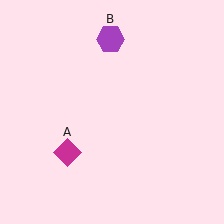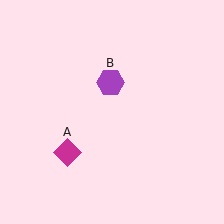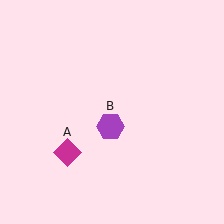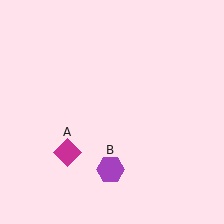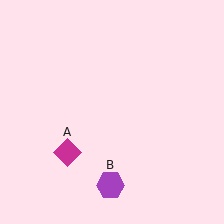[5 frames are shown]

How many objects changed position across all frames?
1 object changed position: purple hexagon (object B).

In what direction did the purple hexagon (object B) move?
The purple hexagon (object B) moved down.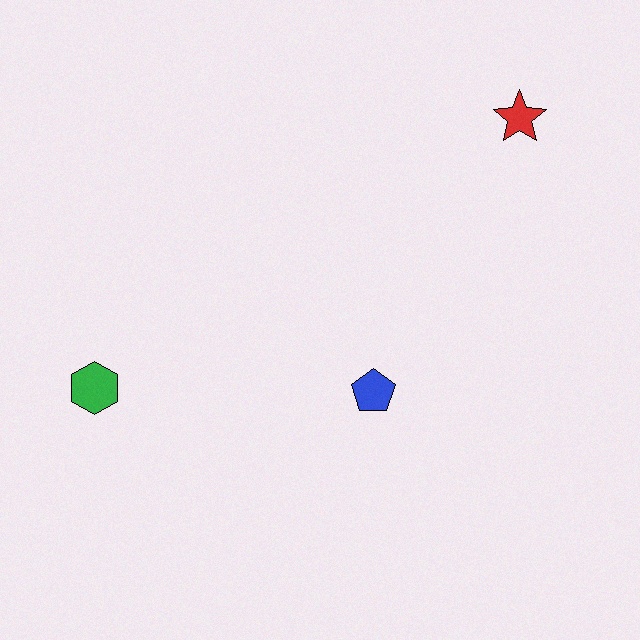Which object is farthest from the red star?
The green hexagon is farthest from the red star.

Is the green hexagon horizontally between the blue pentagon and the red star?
No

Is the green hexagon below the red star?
Yes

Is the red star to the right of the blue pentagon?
Yes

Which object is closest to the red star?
The blue pentagon is closest to the red star.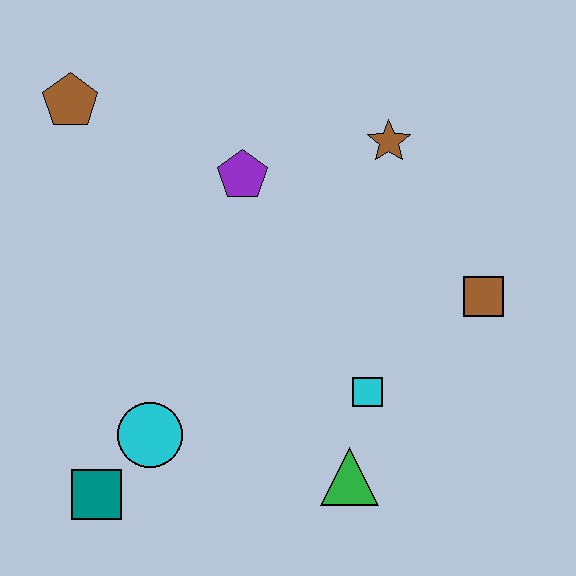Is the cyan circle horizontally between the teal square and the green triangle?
Yes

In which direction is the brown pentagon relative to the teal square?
The brown pentagon is above the teal square.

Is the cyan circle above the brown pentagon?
No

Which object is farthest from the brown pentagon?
The green triangle is farthest from the brown pentagon.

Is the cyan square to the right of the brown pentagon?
Yes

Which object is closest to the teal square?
The cyan circle is closest to the teal square.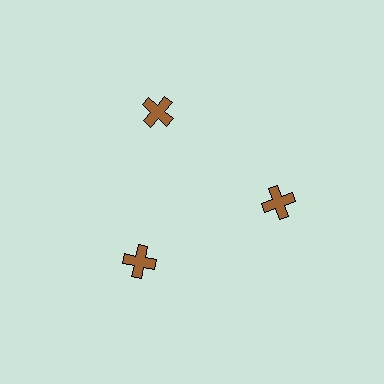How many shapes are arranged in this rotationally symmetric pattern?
There are 3 shapes, arranged in 3 groups of 1.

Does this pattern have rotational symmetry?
Yes, this pattern has 3-fold rotational symmetry. It looks the same after rotating 120 degrees around the center.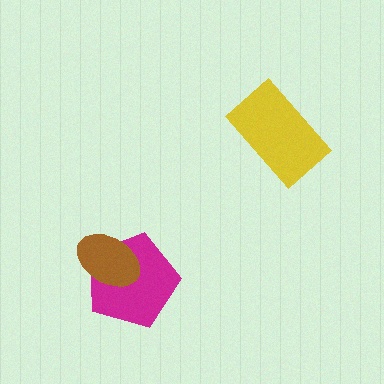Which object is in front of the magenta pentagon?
The brown ellipse is in front of the magenta pentagon.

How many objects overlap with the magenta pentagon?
1 object overlaps with the magenta pentagon.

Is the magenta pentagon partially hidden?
Yes, it is partially covered by another shape.